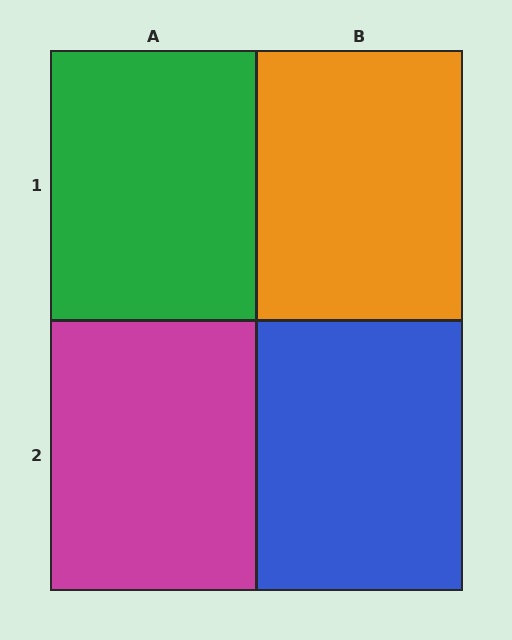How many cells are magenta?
1 cell is magenta.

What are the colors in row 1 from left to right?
Green, orange.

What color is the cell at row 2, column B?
Blue.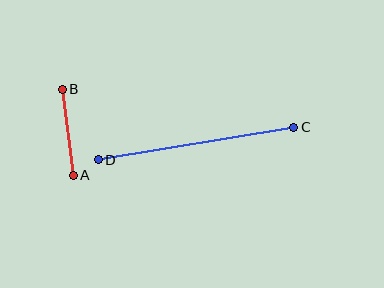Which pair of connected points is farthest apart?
Points C and D are farthest apart.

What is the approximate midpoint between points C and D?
The midpoint is at approximately (196, 144) pixels.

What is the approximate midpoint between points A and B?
The midpoint is at approximately (68, 132) pixels.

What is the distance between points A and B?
The distance is approximately 87 pixels.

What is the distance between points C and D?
The distance is approximately 198 pixels.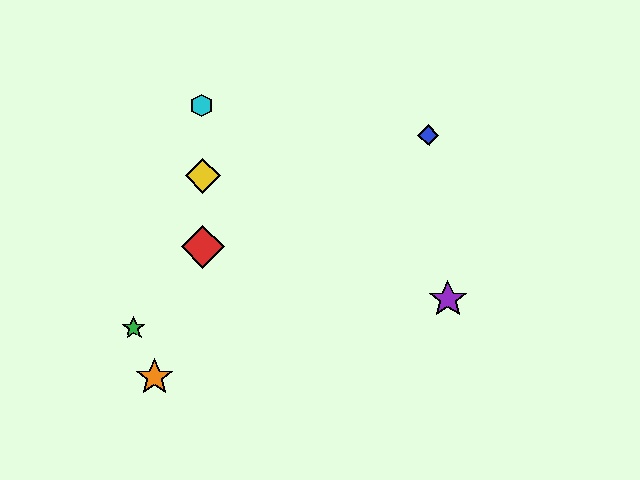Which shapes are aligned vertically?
The red diamond, the yellow diamond, the cyan hexagon are aligned vertically.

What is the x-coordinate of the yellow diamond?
The yellow diamond is at x≈202.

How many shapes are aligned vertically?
3 shapes (the red diamond, the yellow diamond, the cyan hexagon) are aligned vertically.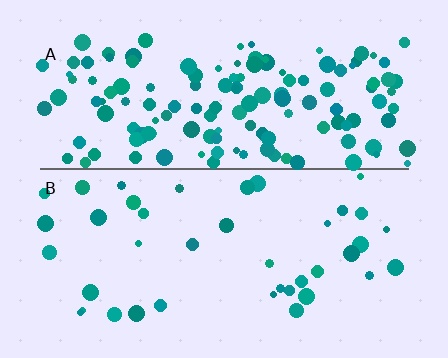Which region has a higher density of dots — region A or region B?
A (the top).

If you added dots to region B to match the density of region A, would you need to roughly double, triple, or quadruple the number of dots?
Approximately triple.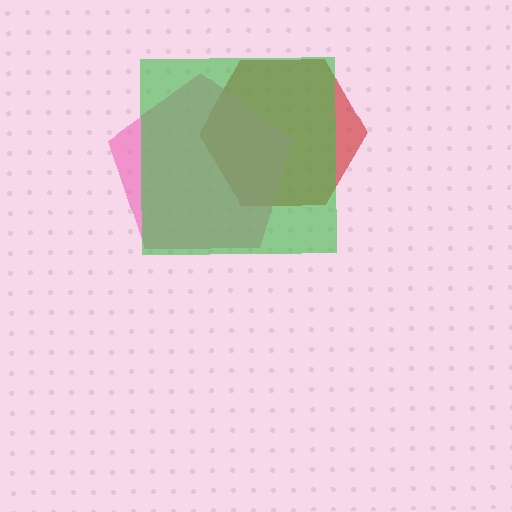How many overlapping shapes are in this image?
There are 3 overlapping shapes in the image.